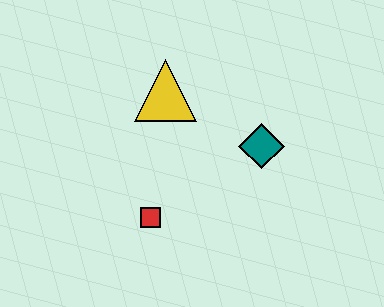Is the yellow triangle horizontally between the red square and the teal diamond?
Yes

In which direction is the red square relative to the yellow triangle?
The red square is below the yellow triangle.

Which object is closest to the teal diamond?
The yellow triangle is closest to the teal diamond.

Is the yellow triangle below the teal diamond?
No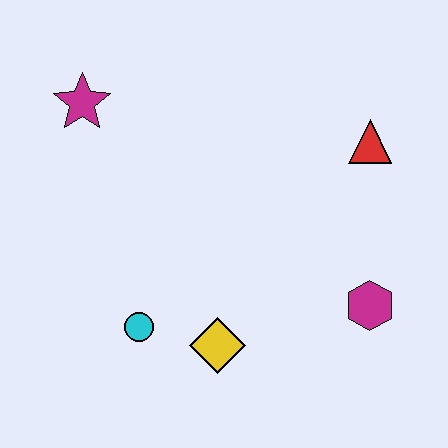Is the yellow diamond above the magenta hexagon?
No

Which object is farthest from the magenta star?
The magenta hexagon is farthest from the magenta star.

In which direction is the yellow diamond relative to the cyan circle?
The yellow diamond is to the right of the cyan circle.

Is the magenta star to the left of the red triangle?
Yes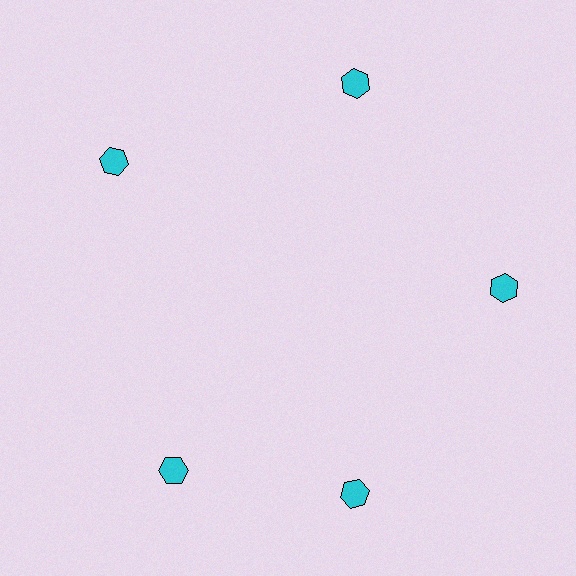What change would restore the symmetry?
The symmetry would be restored by rotating it back into even spacing with its neighbors so that all 5 hexagons sit at equal angles and equal distance from the center.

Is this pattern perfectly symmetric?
No. The 5 cyan hexagons are arranged in a ring, but one element near the 8 o'clock position is rotated out of alignment along the ring, breaking the 5-fold rotational symmetry.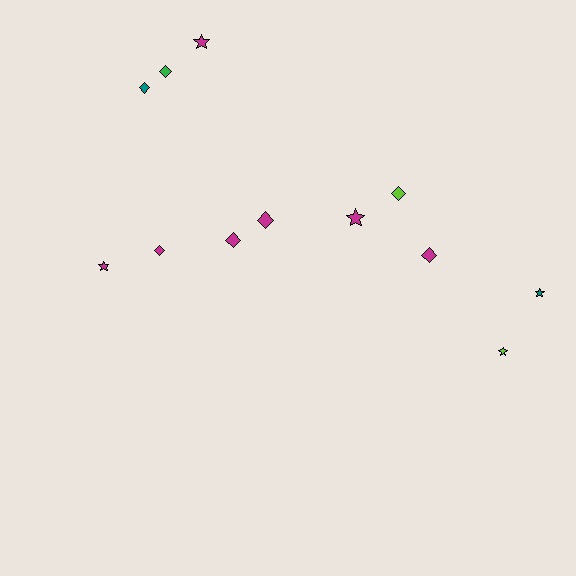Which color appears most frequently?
Magenta, with 7 objects.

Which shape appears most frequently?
Diamond, with 7 objects.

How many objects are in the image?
There are 12 objects.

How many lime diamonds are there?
There is 1 lime diamond.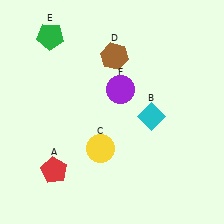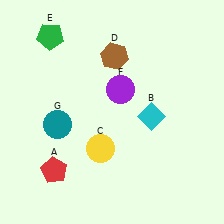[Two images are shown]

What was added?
A teal circle (G) was added in Image 2.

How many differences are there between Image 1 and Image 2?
There is 1 difference between the two images.